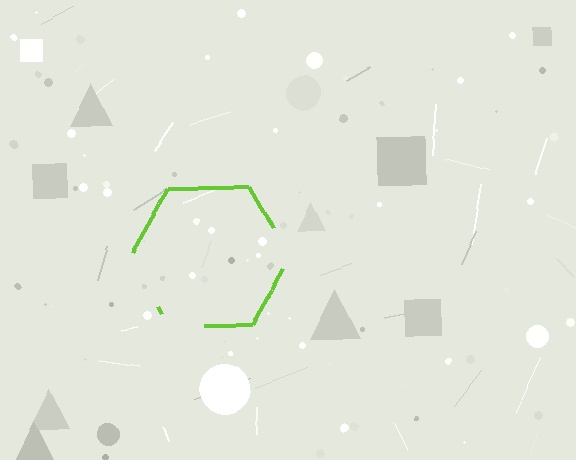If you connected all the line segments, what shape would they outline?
They would outline a hexagon.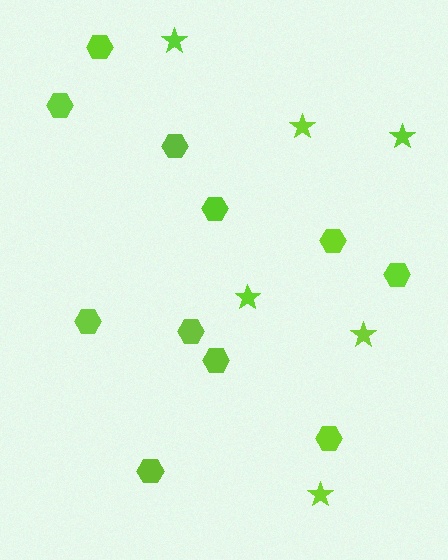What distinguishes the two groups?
There are 2 groups: one group of hexagons (11) and one group of stars (6).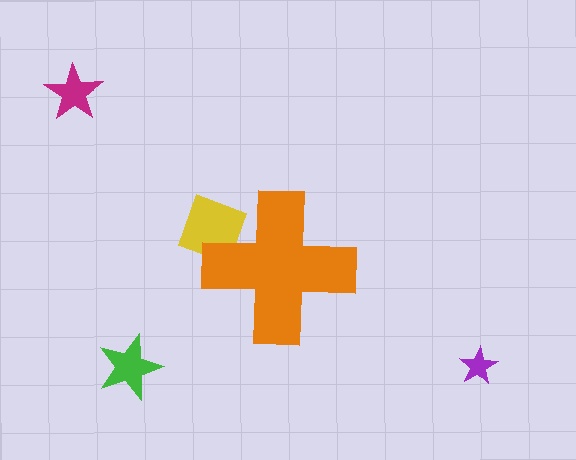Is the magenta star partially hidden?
No, the magenta star is fully visible.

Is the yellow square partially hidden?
Yes, the yellow square is partially hidden behind the orange cross.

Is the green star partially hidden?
No, the green star is fully visible.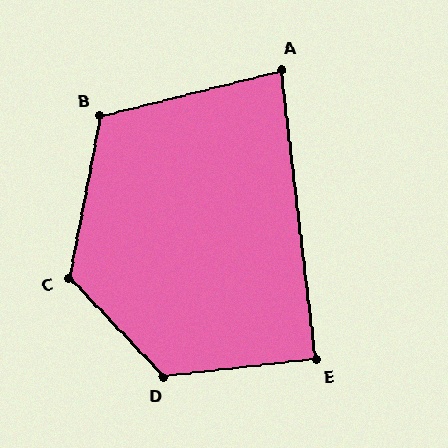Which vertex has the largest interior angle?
D, at approximately 127 degrees.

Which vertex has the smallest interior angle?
A, at approximately 83 degrees.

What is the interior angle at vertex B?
Approximately 115 degrees (obtuse).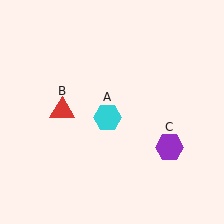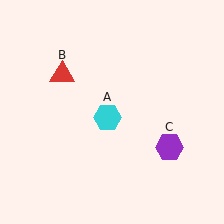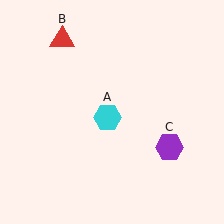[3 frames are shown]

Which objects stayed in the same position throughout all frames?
Cyan hexagon (object A) and purple hexagon (object C) remained stationary.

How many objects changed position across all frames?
1 object changed position: red triangle (object B).